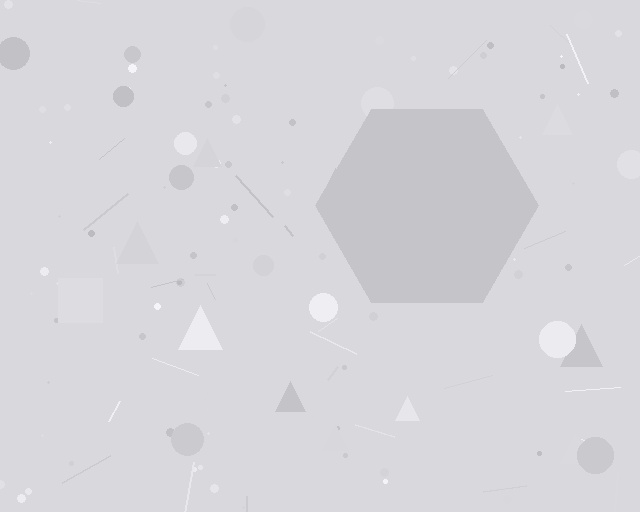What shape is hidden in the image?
A hexagon is hidden in the image.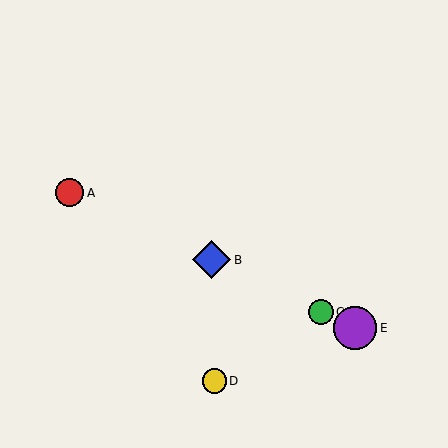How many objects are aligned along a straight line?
4 objects (A, B, C, E) are aligned along a straight line.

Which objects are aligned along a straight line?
Objects A, B, C, E are aligned along a straight line.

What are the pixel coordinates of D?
Object D is at (214, 381).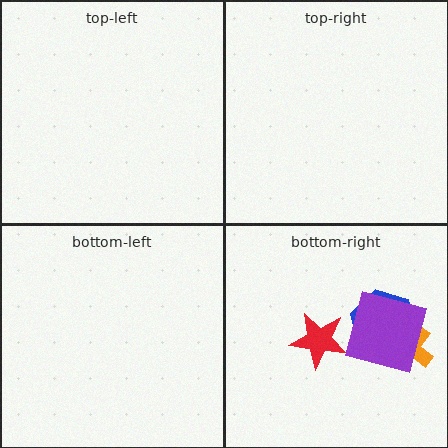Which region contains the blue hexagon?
The bottom-right region.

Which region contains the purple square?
The bottom-right region.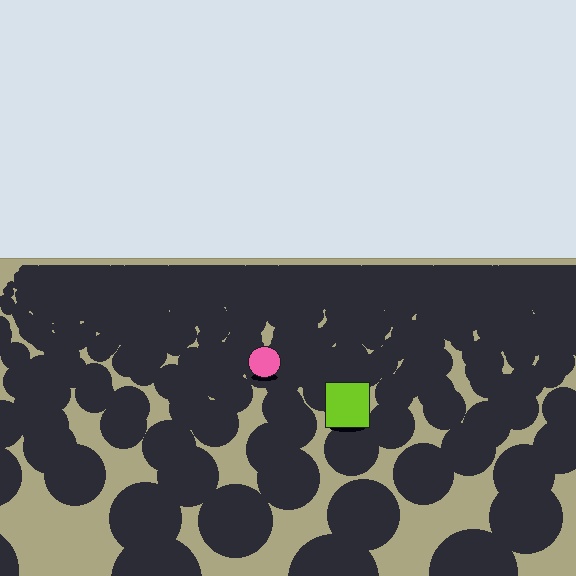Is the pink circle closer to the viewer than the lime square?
No. The lime square is closer — you can tell from the texture gradient: the ground texture is coarser near it.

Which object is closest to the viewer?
The lime square is closest. The texture marks near it are larger and more spread out.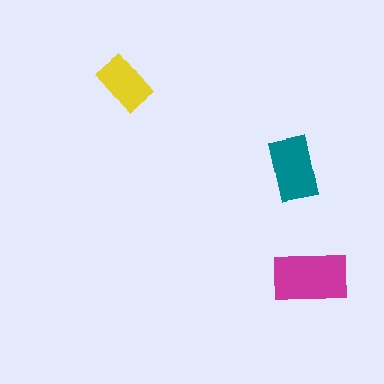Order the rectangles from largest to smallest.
the magenta one, the teal one, the yellow one.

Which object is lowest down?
The magenta rectangle is bottommost.